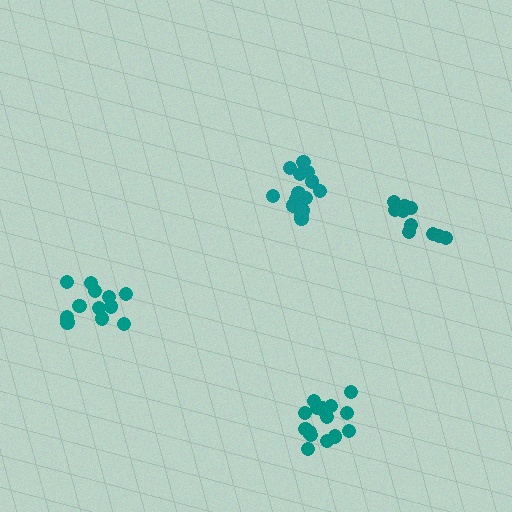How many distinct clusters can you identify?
There are 4 distinct clusters.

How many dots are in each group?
Group 1: 16 dots, Group 2: 16 dots, Group 3: 10 dots, Group 4: 12 dots (54 total).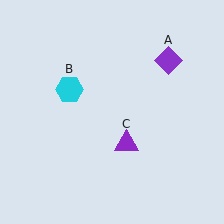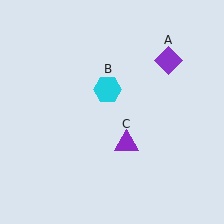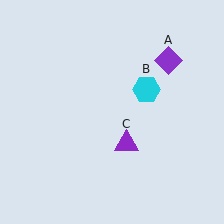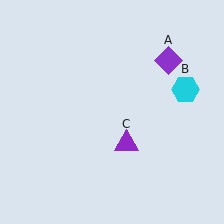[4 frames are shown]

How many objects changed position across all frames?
1 object changed position: cyan hexagon (object B).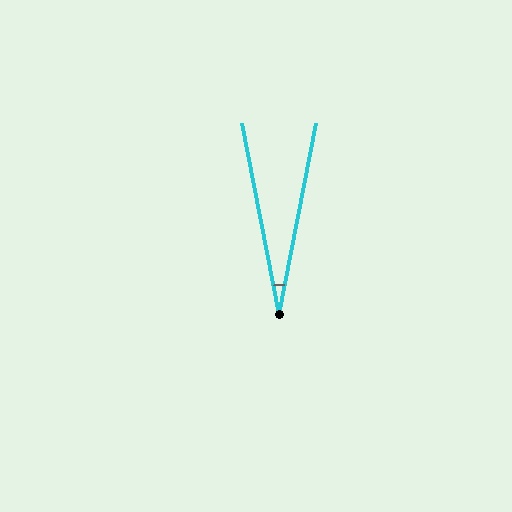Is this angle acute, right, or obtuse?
It is acute.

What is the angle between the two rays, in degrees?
Approximately 22 degrees.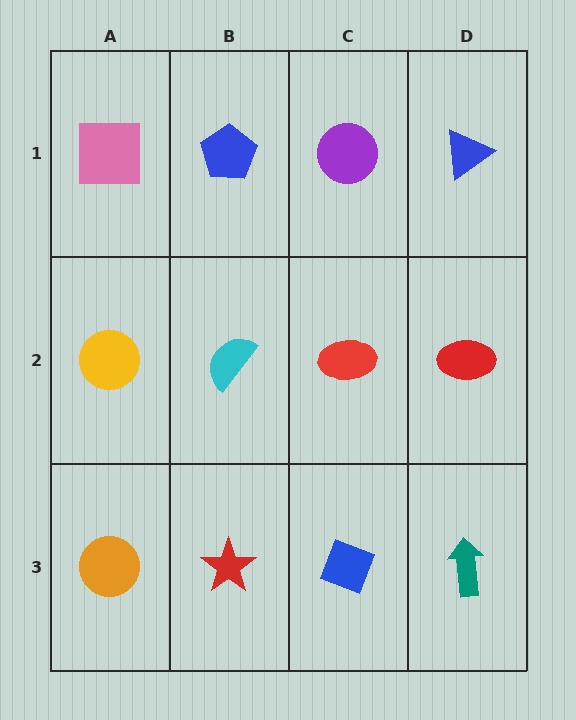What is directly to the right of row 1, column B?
A purple circle.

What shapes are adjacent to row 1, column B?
A cyan semicircle (row 2, column B), a pink square (row 1, column A), a purple circle (row 1, column C).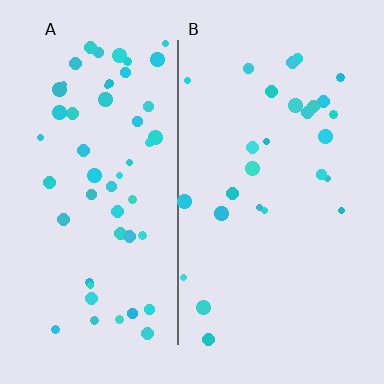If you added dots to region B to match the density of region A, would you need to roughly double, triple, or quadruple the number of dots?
Approximately double.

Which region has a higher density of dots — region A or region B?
A (the left).